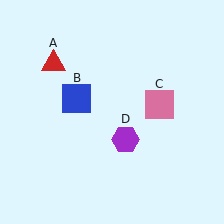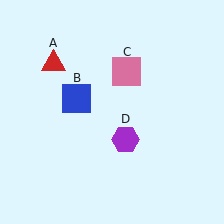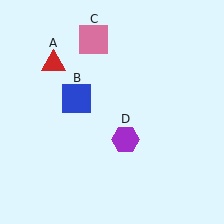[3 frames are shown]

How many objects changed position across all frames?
1 object changed position: pink square (object C).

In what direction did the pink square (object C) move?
The pink square (object C) moved up and to the left.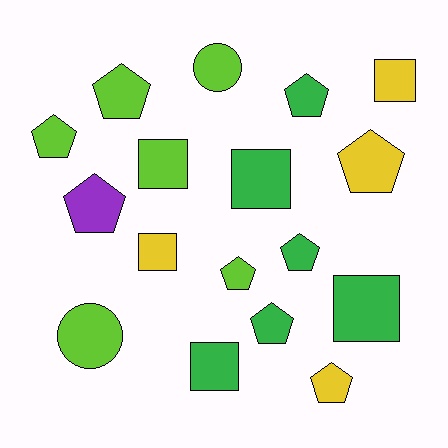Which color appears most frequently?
Lime, with 6 objects.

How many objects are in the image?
There are 17 objects.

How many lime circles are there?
There are 2 lime circles.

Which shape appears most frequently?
Pentagon, with 9 objects.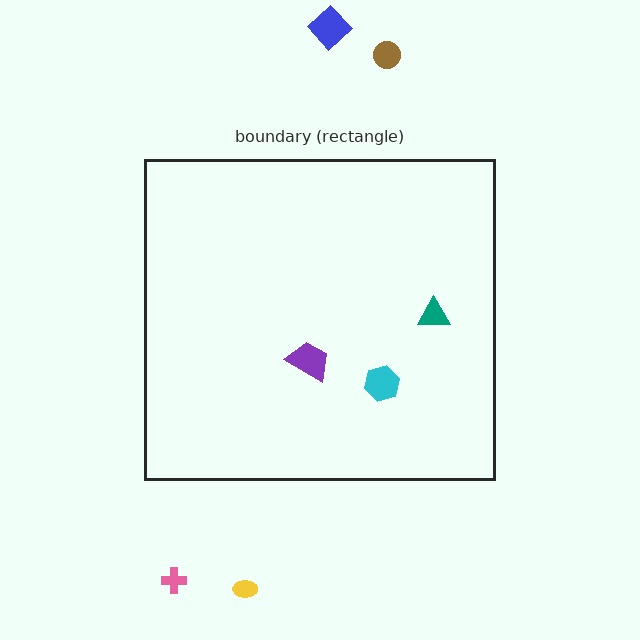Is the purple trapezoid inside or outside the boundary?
Inside.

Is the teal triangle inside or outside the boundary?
Inside.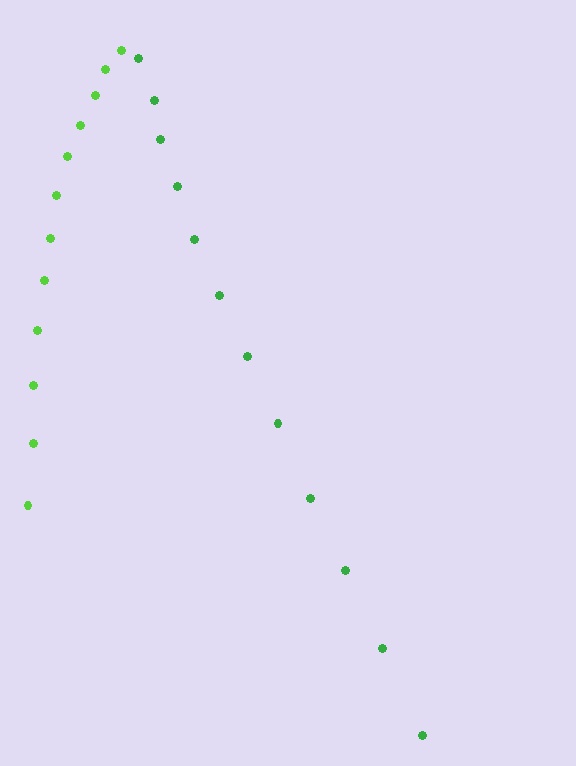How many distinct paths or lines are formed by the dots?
There are 2 distinct paths.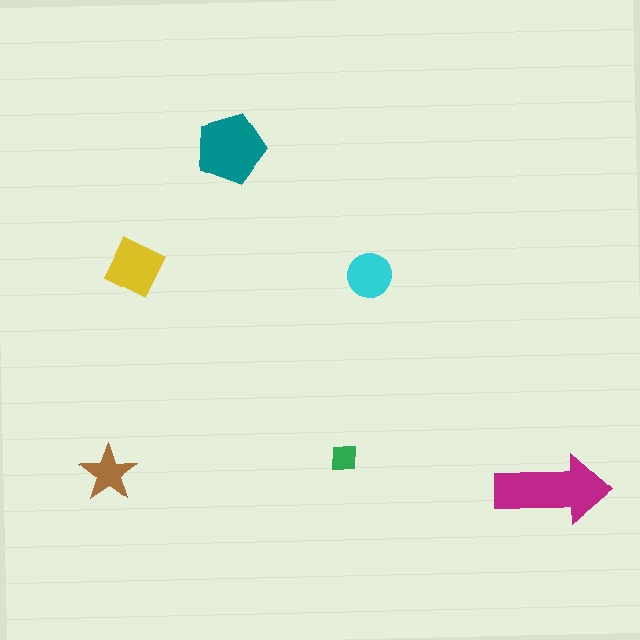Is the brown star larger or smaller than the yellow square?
Smaller.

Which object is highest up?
The teal pentagon is topmost.